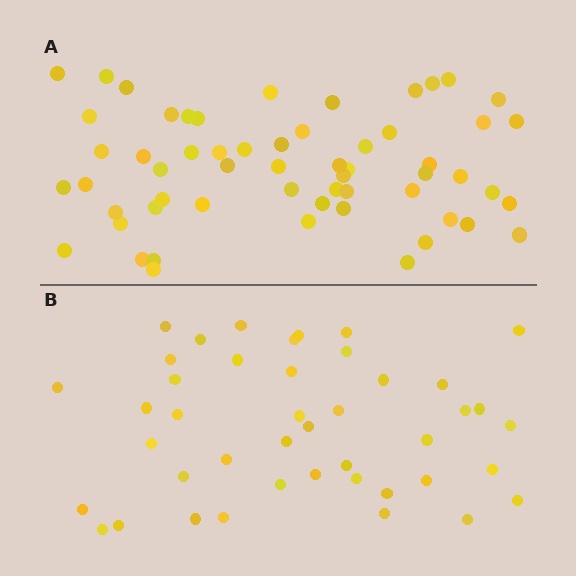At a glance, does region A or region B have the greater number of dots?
Region A (the top region) has more dots.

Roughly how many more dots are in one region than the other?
Region A has approximately 15 more dots than region B.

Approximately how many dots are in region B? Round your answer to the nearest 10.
About 40 dots. (The exact count is 43, which rounds to 40.)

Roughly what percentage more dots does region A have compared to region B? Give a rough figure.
About 35% more.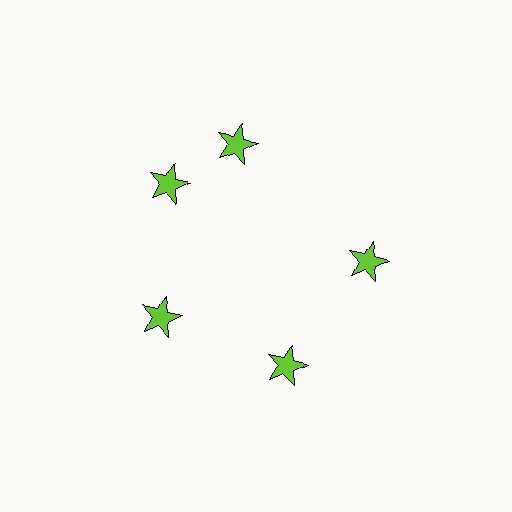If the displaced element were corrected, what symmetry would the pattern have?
It would have 5-fold rotational symmetry — the pattern would map onto itself every 72 degrees.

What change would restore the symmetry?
The symmetry would be restored by rotating it back into even spacing with its neighbors so that all 5 stars sit at equal angles and equal distance from the center.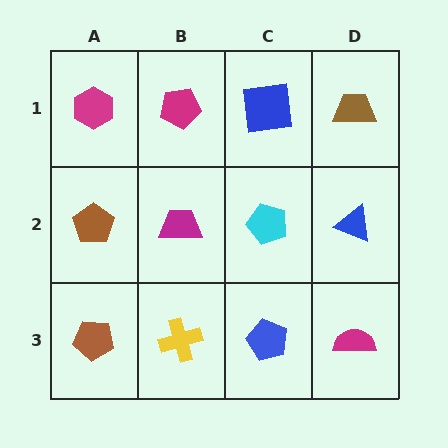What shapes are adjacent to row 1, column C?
A cyan pentagon (row 2, column C), a magenta pentagon (row 1, column B), a brown trapezoid (row 1, column D).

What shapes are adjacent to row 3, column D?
A blue triangle (row 2, column D), a blue pentagon (row 3, column C).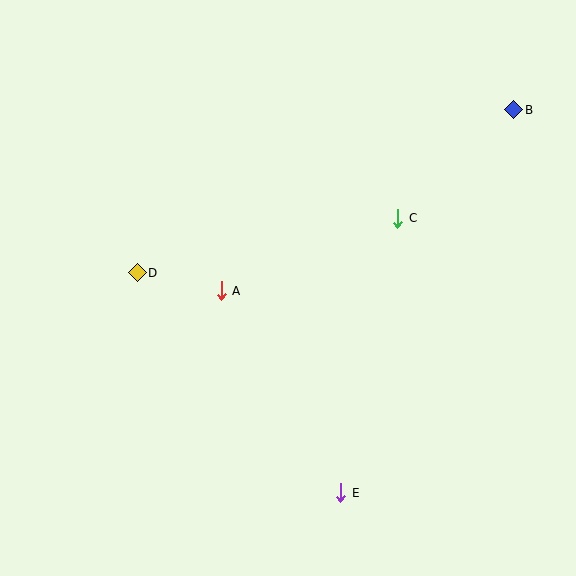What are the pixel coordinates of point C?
Point C is at (398, 218).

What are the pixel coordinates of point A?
Point A is at (221, 291).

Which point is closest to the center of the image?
Point A at (221, 291) is closest to the center.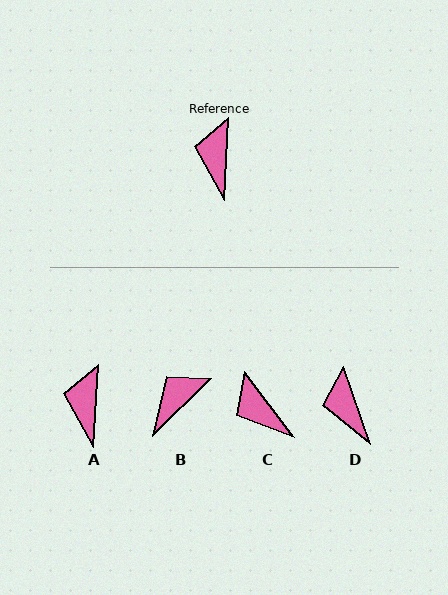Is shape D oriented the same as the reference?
No, it is off by about 22 degrees.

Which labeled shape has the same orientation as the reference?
A.